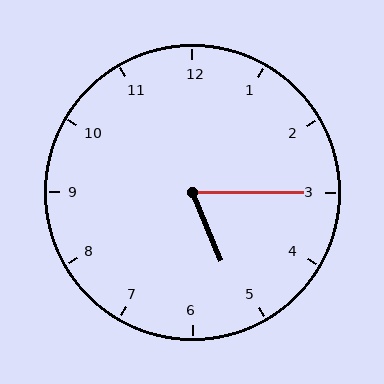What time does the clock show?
5:15.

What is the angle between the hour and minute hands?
Approximately 68 degrees.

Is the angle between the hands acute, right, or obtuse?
It is acute.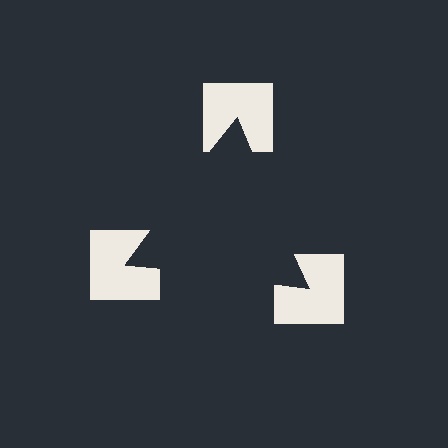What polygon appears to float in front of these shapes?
An illusory triangle — its edges are inferred from the aligned wedge cuts in the notched squares, not physically drawn.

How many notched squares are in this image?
There are 3 — one at each vertex of the illusory triangle.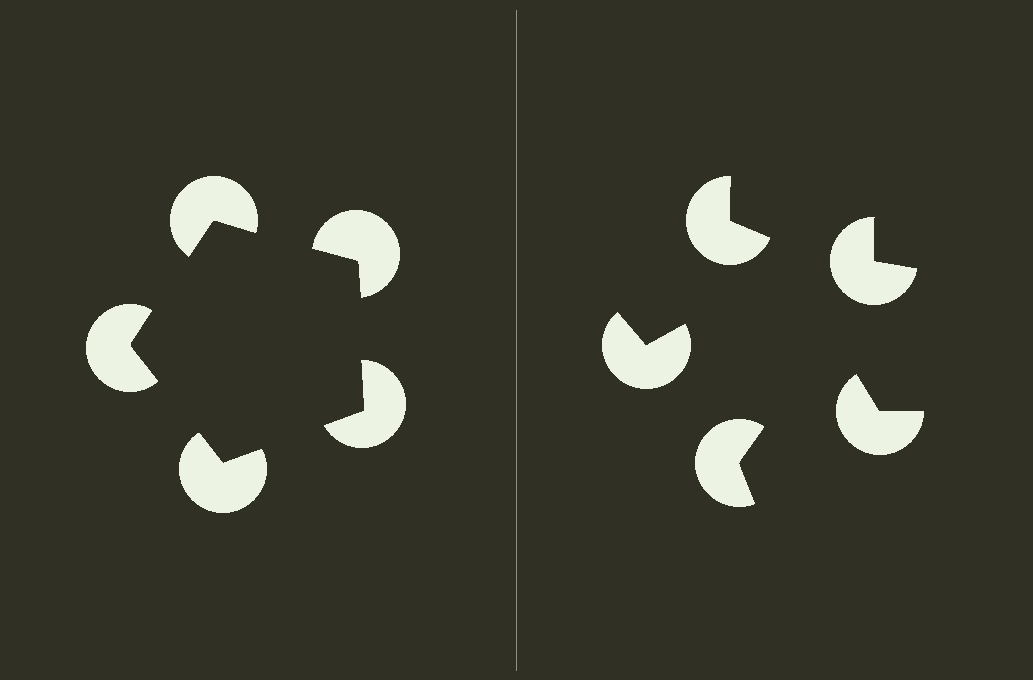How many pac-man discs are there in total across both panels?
10 — 5 on each side.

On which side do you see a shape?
An illusory pentagon appears on the left side. On the right side the wedge cuts are rotated, so no coherent shape forms.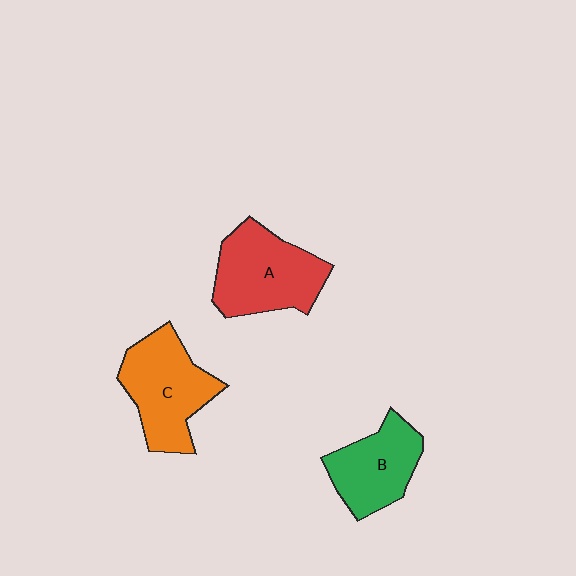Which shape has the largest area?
Shape A (red).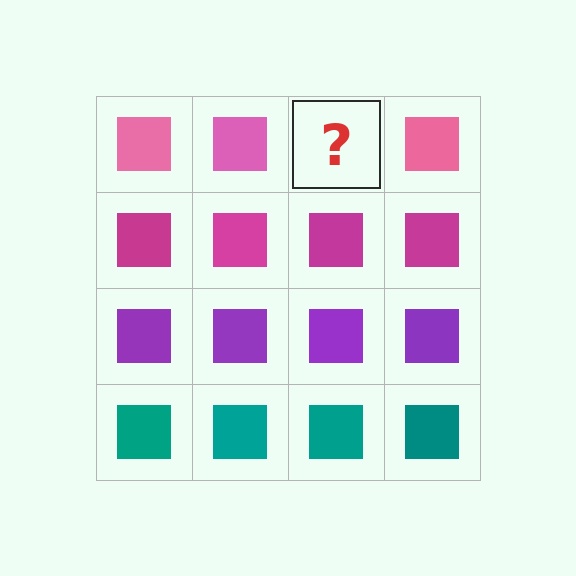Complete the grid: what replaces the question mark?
The question mark should be replaced with a pink square.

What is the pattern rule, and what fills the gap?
The rule is that each row has a consistent color. The gap should be filled with a pink square.